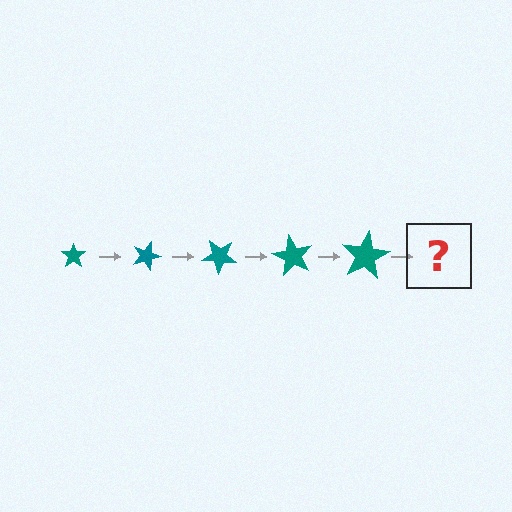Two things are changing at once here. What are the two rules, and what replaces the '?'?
The two rules are that the star grows larger each step and it rotates 20 degrees each step. The '?' should be a star, larger than the previous one and rotated 100 degrees from the start.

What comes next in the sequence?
The next element should be a star, larger than the previous one and rotated 100 degrees from the start.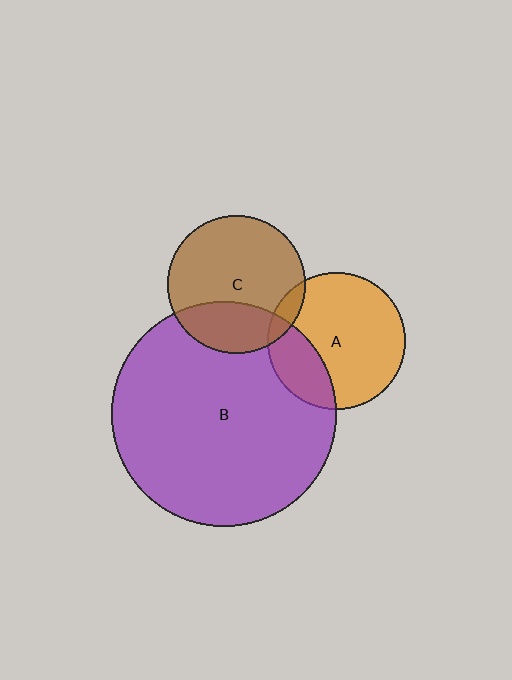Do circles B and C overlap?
Yes.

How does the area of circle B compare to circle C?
Approximately 2.6 times.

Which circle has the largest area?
Circle B (purple).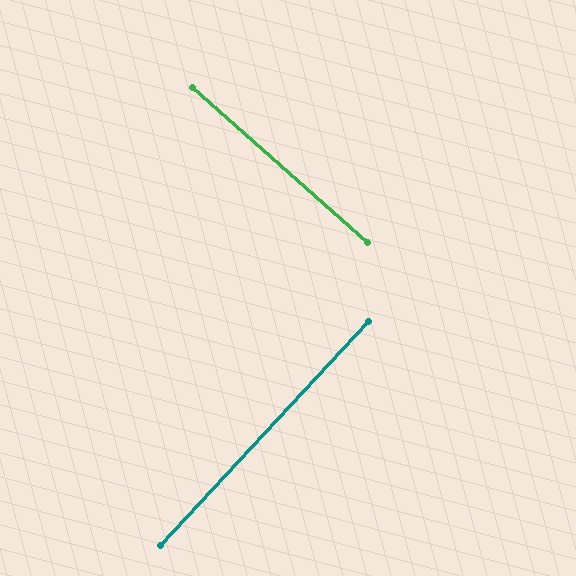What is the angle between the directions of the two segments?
Approximately 89 degrees.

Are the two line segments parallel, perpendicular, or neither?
Perpendicular — they meet at approximately 89°.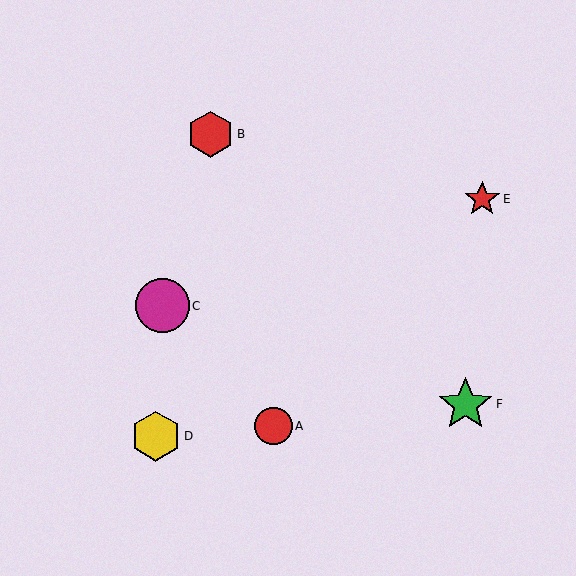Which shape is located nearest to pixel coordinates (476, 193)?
The red star (labeled E) at (482, 199) is nearest to that location.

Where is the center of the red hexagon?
The center of the red hexagon is at (210, 134).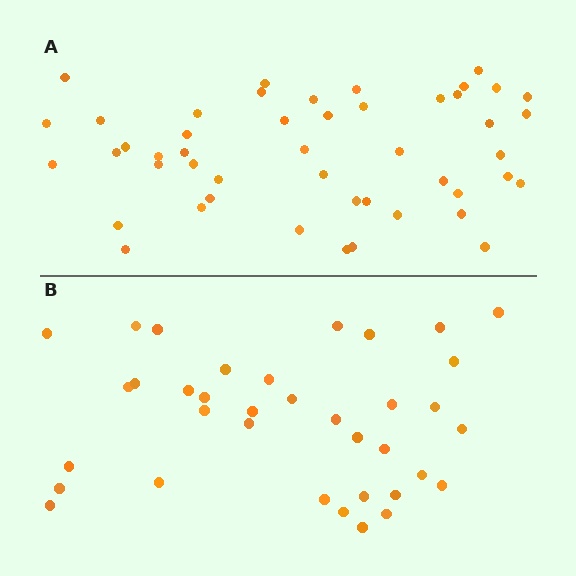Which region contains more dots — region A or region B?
Region A (the top region) has more dots.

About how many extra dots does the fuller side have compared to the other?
Region A has roughly 12 or so more dots than region B.